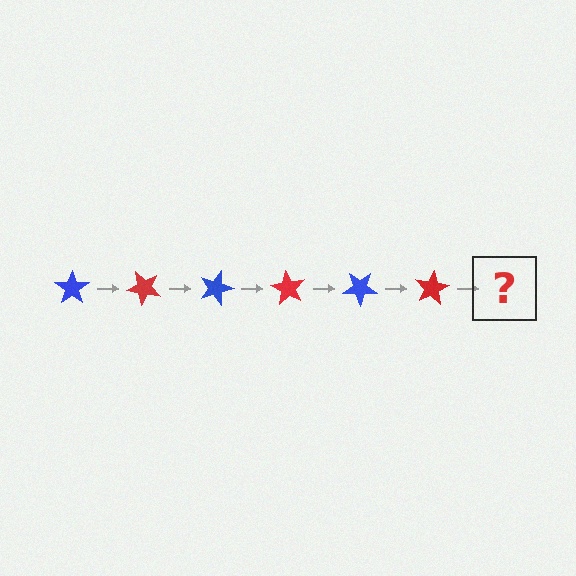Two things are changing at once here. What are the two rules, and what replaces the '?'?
The two rules are that it rotates 45 degrees each step and the color cycles through blue and red. The '?' should be a blue star, rotated 270 degrees from the start.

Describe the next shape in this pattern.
It should be a blue star, rotated 270 degrees from the start.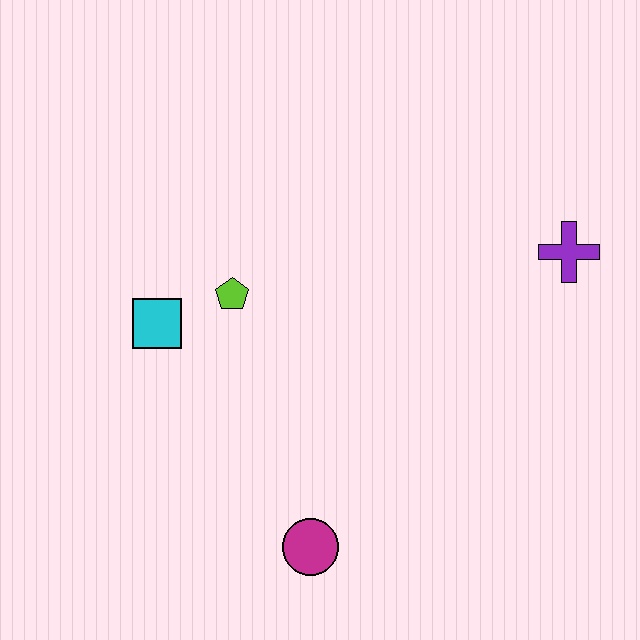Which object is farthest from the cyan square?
The purple cross is farthest from the cyan square.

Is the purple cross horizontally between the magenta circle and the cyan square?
No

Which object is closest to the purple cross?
The lime pentagon is closest to the purple cross.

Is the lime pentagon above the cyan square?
Yes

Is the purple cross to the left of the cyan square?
No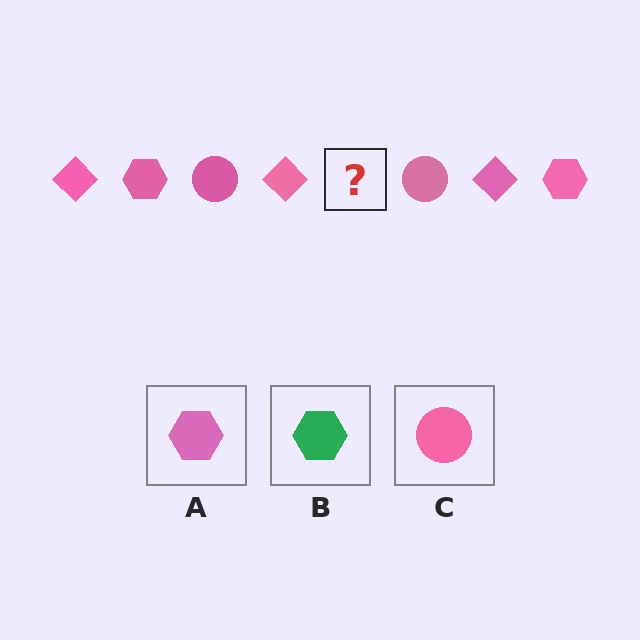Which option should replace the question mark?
Option A.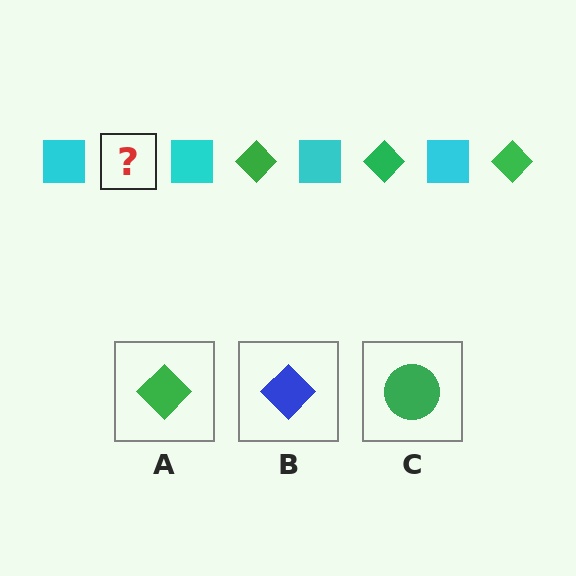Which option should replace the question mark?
Option A.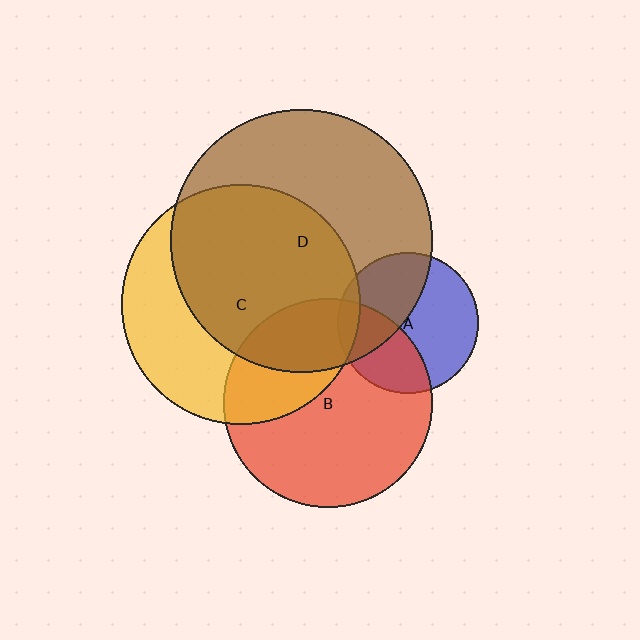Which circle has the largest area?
Circle D (brown).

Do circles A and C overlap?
Yes.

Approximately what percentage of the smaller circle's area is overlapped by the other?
Approximately 10%.